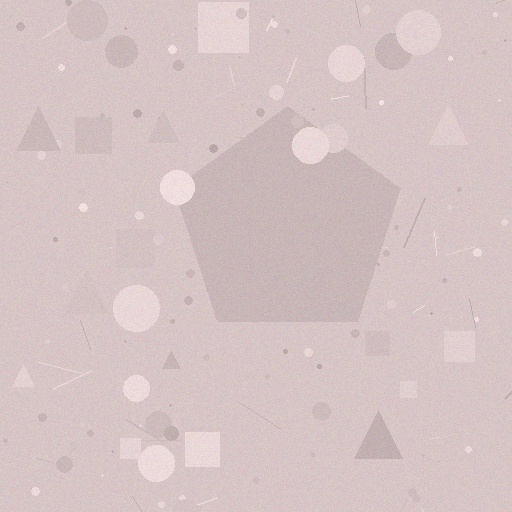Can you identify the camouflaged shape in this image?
The camouflaged shape is a pentagon.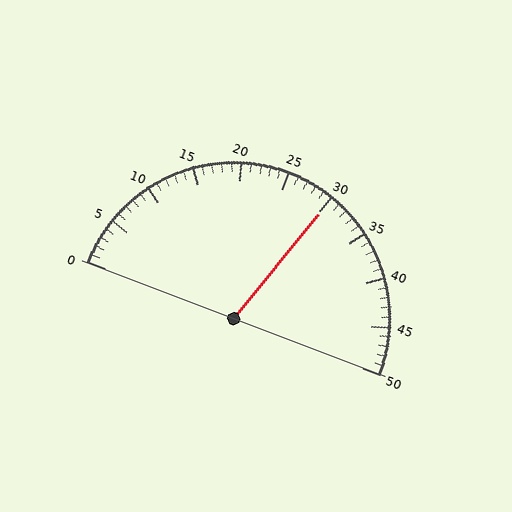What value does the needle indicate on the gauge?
The needle indicates approximately 30.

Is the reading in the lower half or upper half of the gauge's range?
The reading is in the upper half of the range (0 to 50).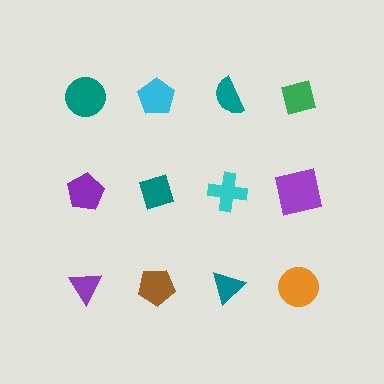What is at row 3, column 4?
An orange circle.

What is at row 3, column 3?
A teal triangle.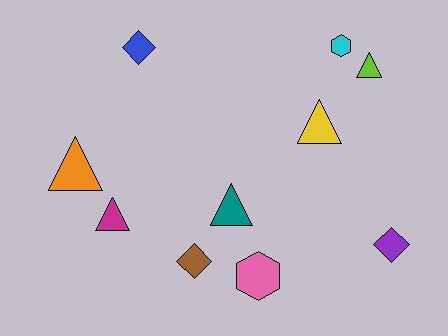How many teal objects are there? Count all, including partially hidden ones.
There is 1 teal object.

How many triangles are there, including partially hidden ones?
There are 5 triangles.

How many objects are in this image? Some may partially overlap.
There are 10 objects.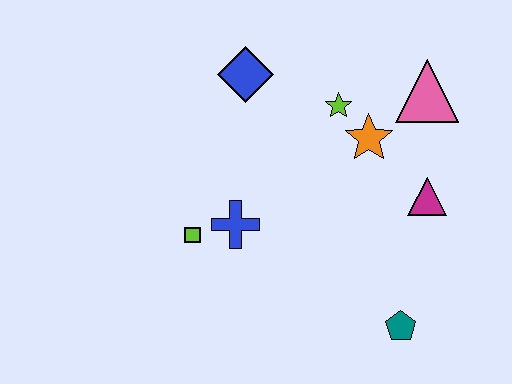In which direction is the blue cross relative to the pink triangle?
The blue cross is to the left of the pink triangle.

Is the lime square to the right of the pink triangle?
No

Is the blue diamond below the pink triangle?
No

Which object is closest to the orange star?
The lime star is closest to the orange star.